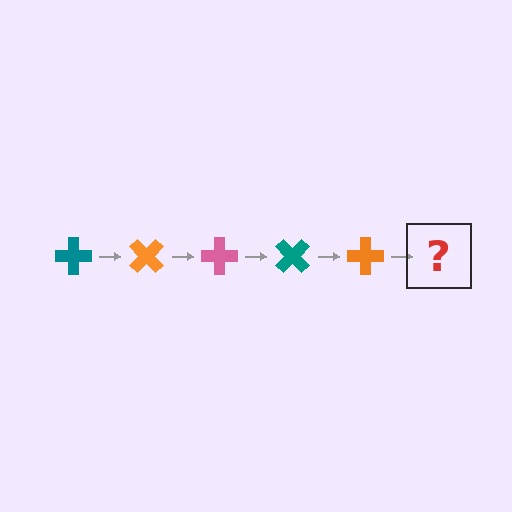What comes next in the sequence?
The next element should be a pink cross, rotated 225 degrees from the start.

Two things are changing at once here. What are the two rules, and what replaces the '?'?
The two rules are that it rotates 45 degrees each step and the color cycles through teal, orange, and pink. The '?' should be a pink cross, rotated 225 degrees from the start.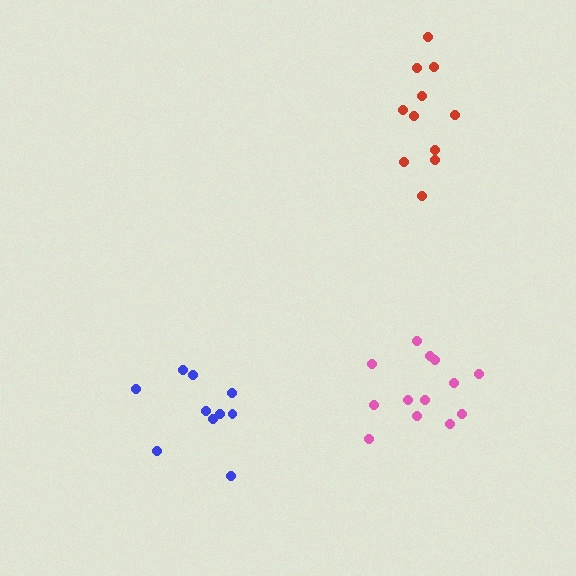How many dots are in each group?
Group 1: 10 dots, Group 2: 13 dots, Group 3: 11 dots (34 total).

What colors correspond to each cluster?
The clusters are colored: blue, pink, red.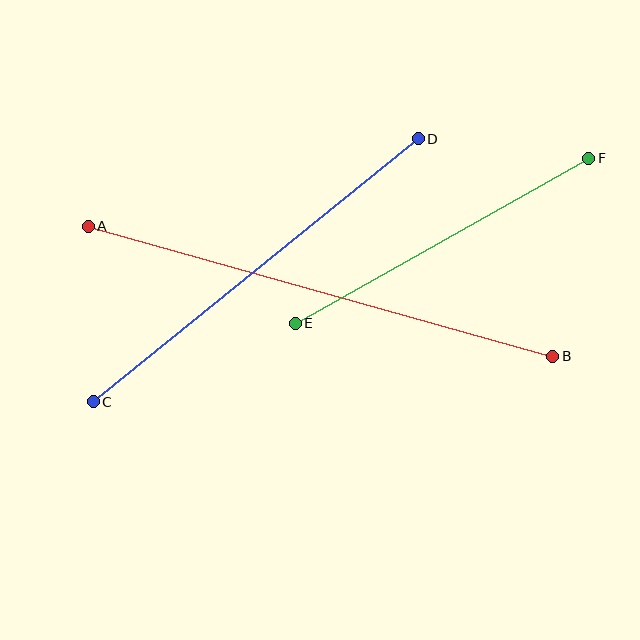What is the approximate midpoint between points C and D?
The midpoint is at approximately (256, 270) pixels.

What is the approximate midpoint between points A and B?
The midpoint is at approximately (320, 291) pixels.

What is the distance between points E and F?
The distance is approximately 337 pixels.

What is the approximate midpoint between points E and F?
The midpoint is at approximately (442, 241) pixels.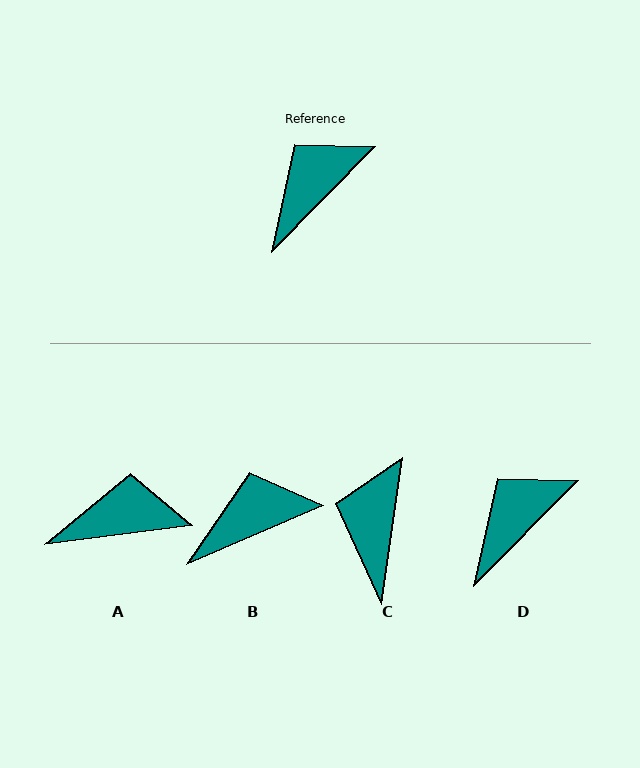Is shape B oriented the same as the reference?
No, it is off by about 22 degrees.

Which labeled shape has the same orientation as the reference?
D.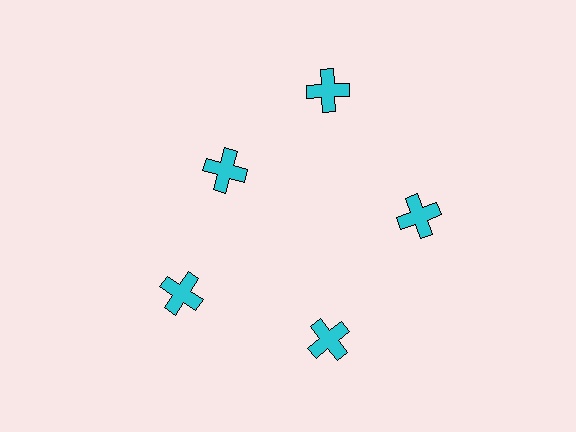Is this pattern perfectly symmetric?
No. The 5 cyan crosses are arranged in a ring, but one element near the 10 o'clock position is pulled inward toward the center, breaking the 5-fold rotational symmetry.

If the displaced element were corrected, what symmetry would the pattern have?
It would have 5-fold rotational symmetry — the pattern would map onto itself every 72 degrees.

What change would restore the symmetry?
The symmetry would be restored by moving it outward, back onto the ring so that all 5 crosses sit at equal angles and equal distance from the center.